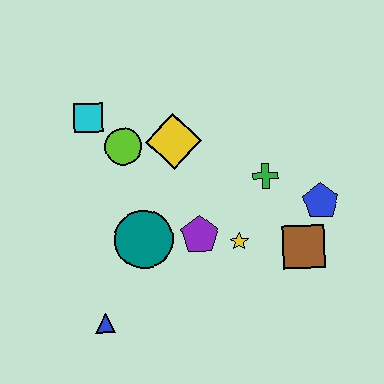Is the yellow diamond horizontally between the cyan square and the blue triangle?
No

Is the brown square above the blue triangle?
Yes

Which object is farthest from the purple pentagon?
The cyan square is farthest from the purple pentagon.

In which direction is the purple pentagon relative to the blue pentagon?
The purple pentagon is to the left of the blue pentagon.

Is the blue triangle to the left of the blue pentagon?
Yes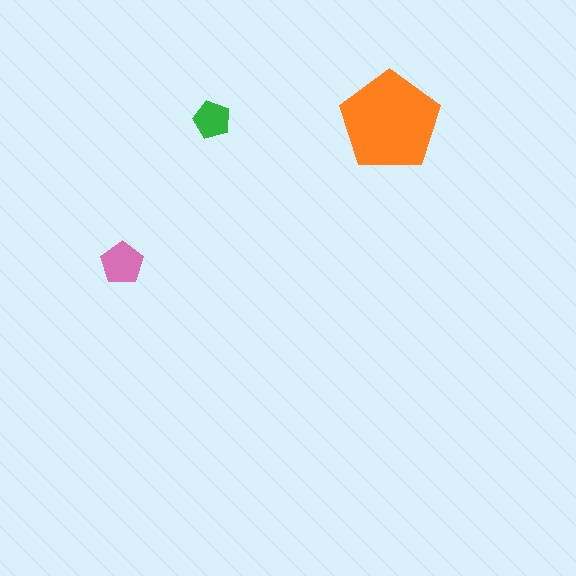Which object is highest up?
The green pentagon is topmost.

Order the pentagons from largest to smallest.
the orange one, the pink one, the green one.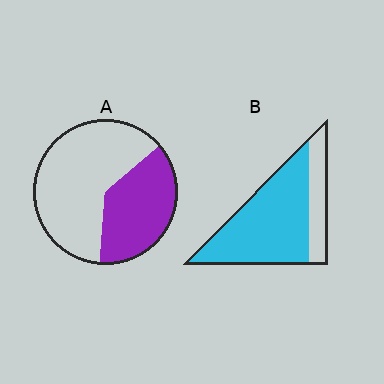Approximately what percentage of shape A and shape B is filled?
A is approximately 40% and B is approximately 75%.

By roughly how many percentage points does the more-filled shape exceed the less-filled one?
By roughly 40 percentage points (B over A).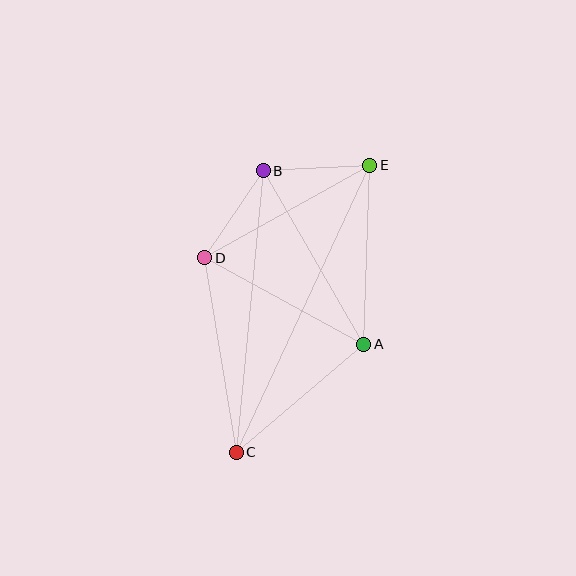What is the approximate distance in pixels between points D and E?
The distance between D and E is approximately 189 pixels.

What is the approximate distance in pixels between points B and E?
The distance between B and E is approximately 106 pixels.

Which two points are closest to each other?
Points B and D are closest to each other.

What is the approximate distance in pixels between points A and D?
The distance between A and D is approximately 181 pixels.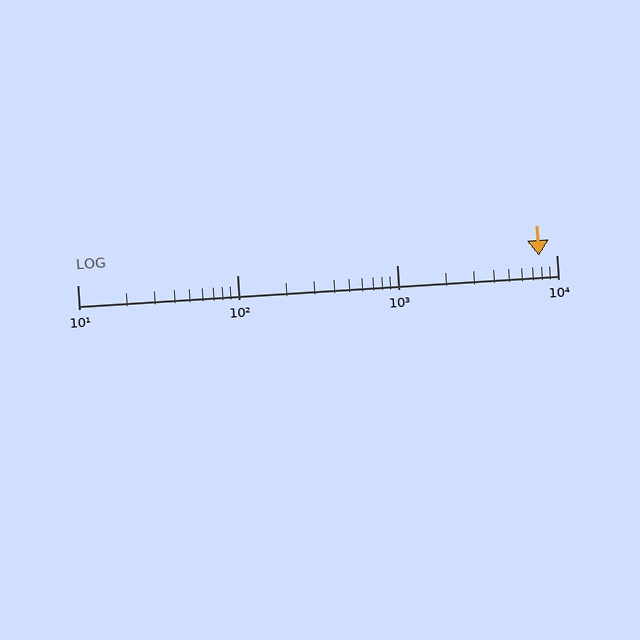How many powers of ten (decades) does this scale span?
The scale spans 3 decades, from 10 to 10000.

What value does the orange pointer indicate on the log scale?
The pointer indicates approximately 7800.